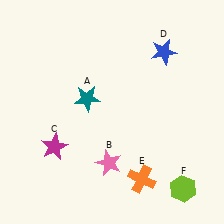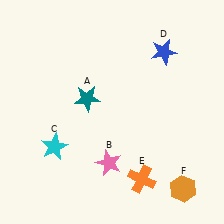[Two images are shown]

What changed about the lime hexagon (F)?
In Image 1, F is lime. In Image 2, it changed to orange.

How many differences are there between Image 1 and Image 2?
There are 2 differences between the two images.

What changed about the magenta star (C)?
In Image 1, C is magenta. In Image 2, it changed to cyan.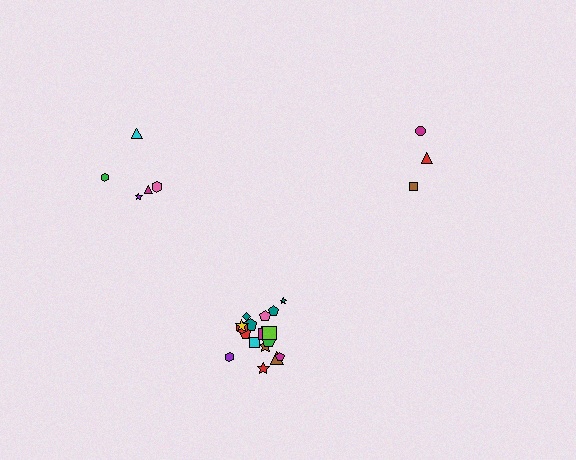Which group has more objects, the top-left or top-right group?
The top-left group.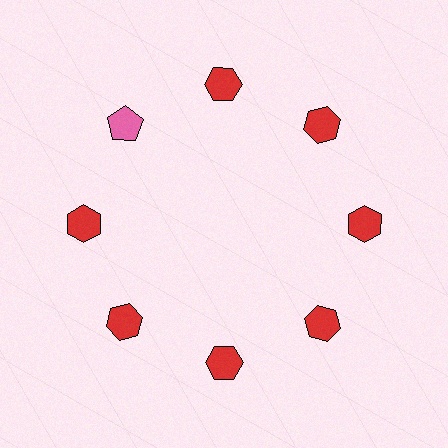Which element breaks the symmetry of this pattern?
The pink pentagon at roughly the 10 o'clock position breaks the symmetry. All other shapes are red hexagons.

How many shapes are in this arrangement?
There are 8 shapes arranged in a ring pattern.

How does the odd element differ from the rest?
It differs in both color (pink instead of red) and shape (pentagon instead of hexagon).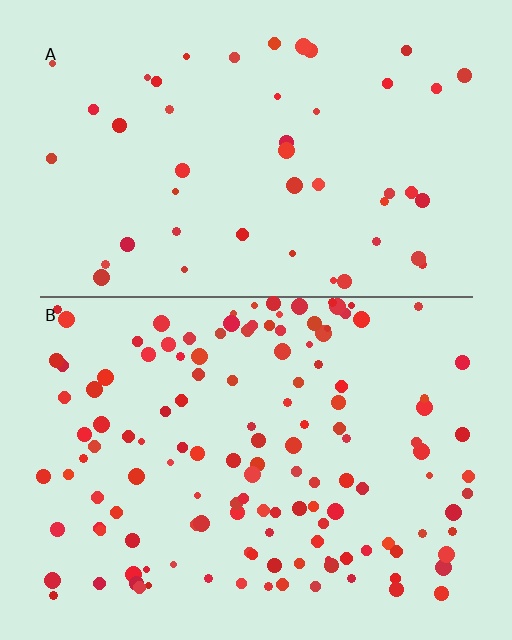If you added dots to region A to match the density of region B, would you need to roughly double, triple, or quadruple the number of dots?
Approximately triple.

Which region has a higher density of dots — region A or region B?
B (the bottom).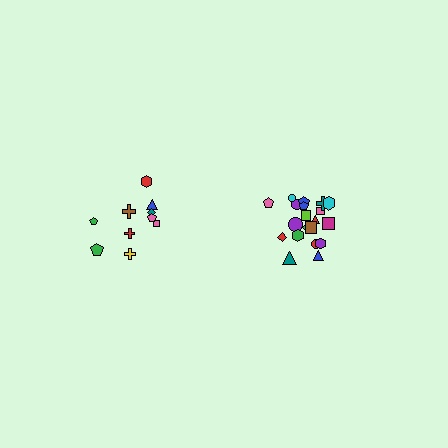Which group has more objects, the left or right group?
The right group.